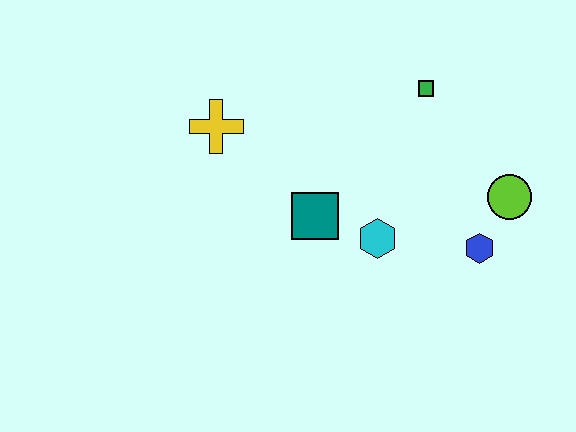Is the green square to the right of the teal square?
Yes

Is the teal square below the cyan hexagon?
No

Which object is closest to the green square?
The lime circle is closest to the green square.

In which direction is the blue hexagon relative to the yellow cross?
The blue hexagon is to the right of the yellow cross.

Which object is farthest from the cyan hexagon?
The yellow cross is farthest from the cyan hexagon.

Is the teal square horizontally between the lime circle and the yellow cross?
Yes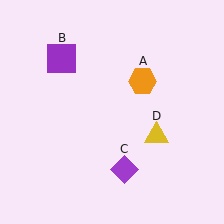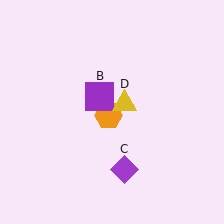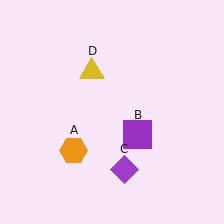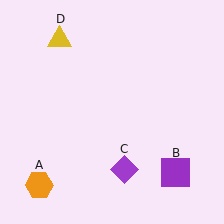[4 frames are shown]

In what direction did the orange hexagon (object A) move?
The orange hexagon (object A) moved down and to the left.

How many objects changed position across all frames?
3 objects changed position: orange hexagon (object A), purple square (object B), yellow triangle (object D).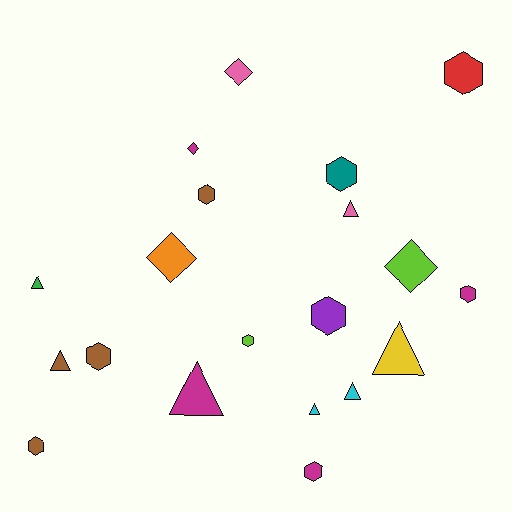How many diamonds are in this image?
There are 4 diamonds.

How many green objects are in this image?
There is 1 green object.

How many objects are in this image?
There are 20 objects.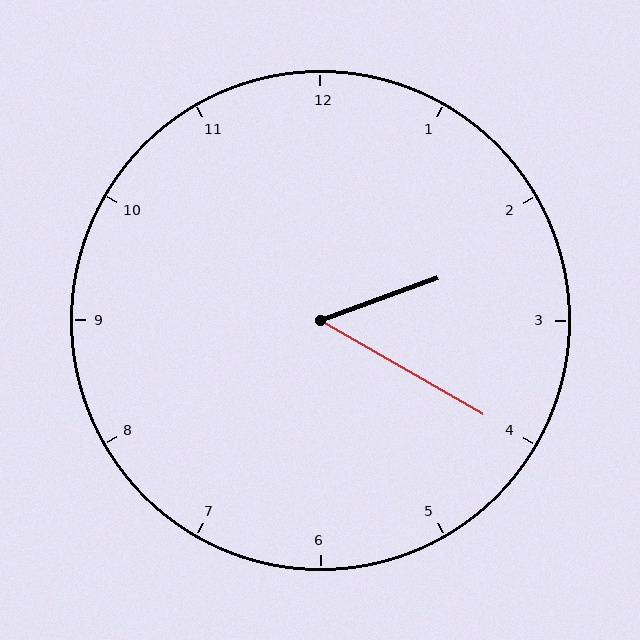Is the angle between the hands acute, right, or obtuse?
It is acute.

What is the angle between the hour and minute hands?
Approximately 50 degrees.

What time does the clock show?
2:20.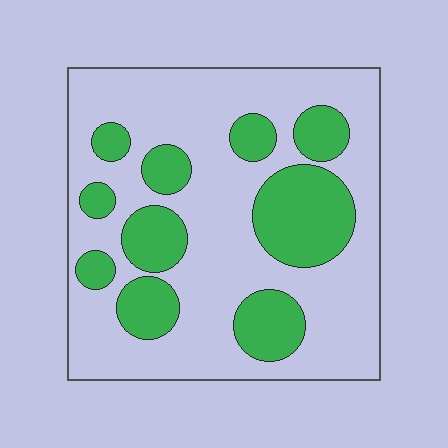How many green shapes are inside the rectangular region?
10.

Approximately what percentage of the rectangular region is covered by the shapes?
Approximately 30%.